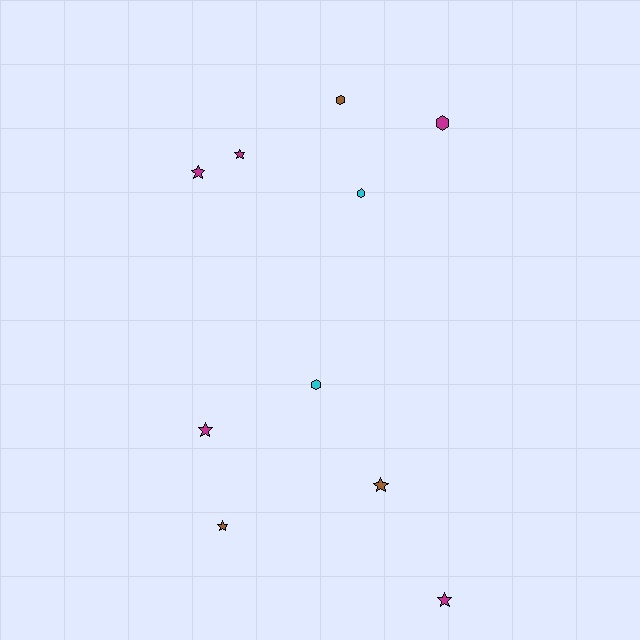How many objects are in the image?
There are 10 objects.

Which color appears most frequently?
Magenta, with 5 objects.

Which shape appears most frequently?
Star, with 6 objects.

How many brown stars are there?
There are 2 brown stars.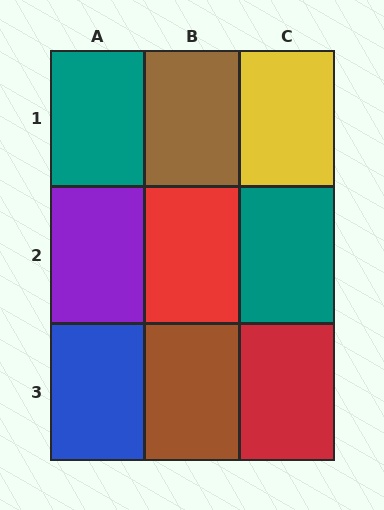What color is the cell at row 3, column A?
Blue.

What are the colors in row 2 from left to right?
Purple, red, teal.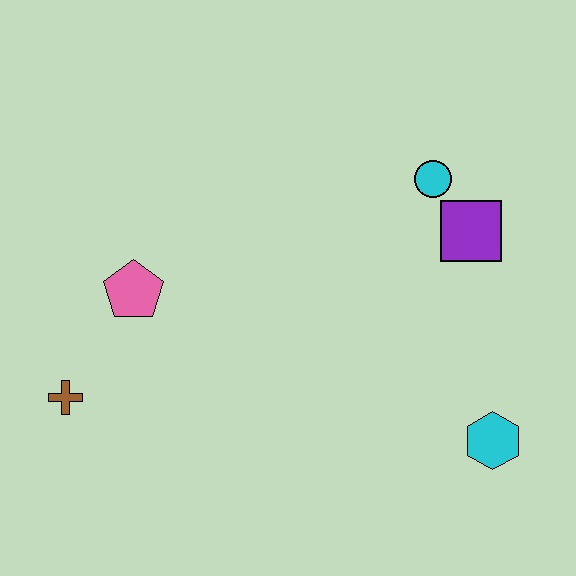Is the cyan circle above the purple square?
Yes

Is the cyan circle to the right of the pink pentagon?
Yes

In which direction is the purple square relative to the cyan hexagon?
The purple square is above the cyan hexagon.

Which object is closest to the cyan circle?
The purple square is closest to the cyan circle.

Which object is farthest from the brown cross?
The purple square is farthest from the brown cross.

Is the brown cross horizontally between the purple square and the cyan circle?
No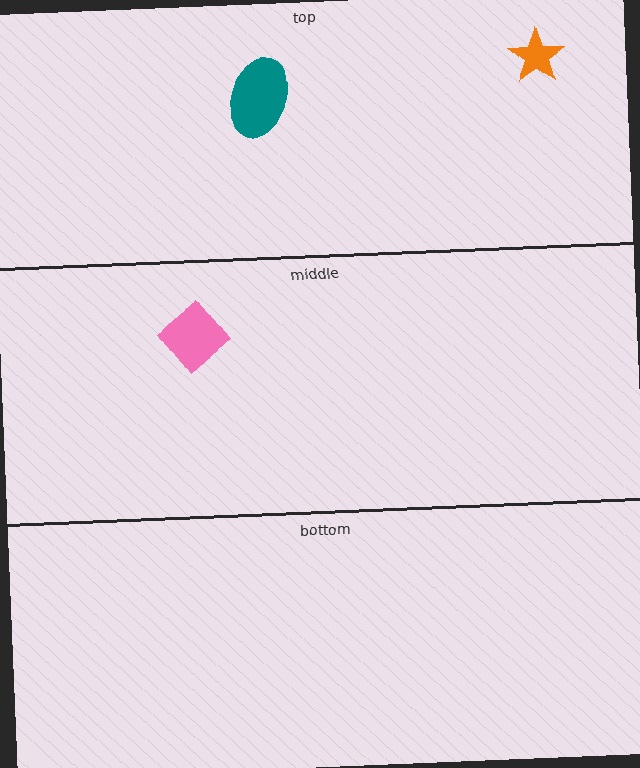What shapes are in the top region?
The teal ellipse, the orange star.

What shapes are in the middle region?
The pink diamond.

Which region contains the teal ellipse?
The top region.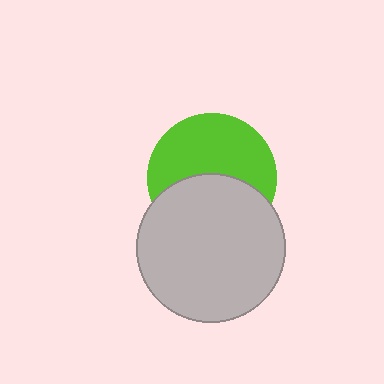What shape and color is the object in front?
The object in front is a light gray circle.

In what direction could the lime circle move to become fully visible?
The lime circle could move up. That would shift it out from behind the light gray circle entirely.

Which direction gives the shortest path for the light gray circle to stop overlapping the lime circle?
Moving down gives the shortest separation.